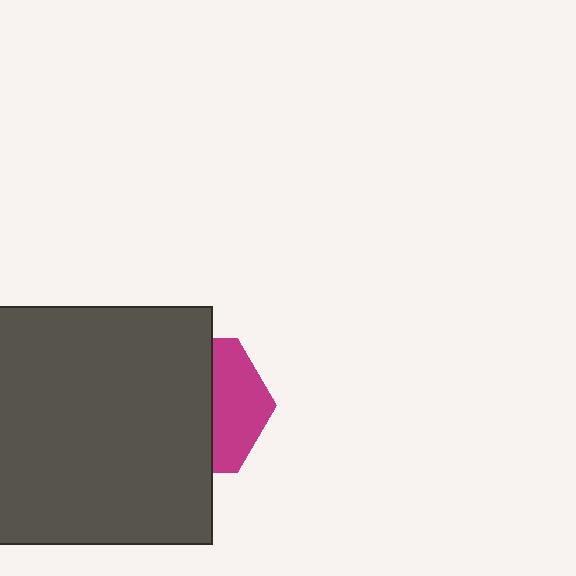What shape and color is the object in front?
The object in front is a dark gray square.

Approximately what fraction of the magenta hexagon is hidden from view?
Roughly 62% of the magenta hexagon is hidden behind the dark gray square.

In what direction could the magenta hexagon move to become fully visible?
The magenta hexagon could move right. That would shift it out from behind the dark gray square entirely.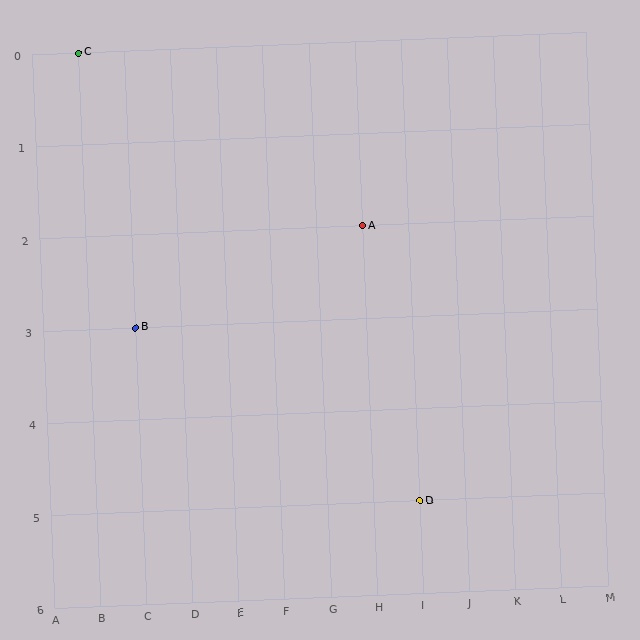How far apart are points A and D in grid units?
Points A and D are 1 column and 3 rows apart (about 3.2 grid units diagonally).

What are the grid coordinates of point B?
Point B is at grid coordinates (C, 3).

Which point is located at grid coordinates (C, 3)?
Point B is at (C, 3).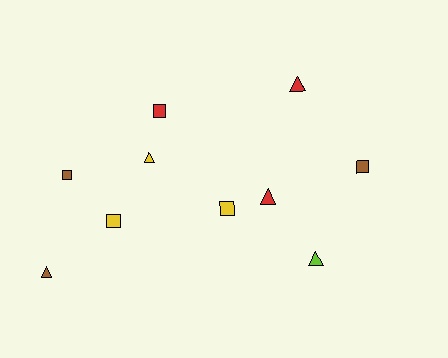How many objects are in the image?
There are 10 objects.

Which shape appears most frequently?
Square, with 5 objects.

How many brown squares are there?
There are 2 brown squares.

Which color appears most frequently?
Yellow, with 3 objects.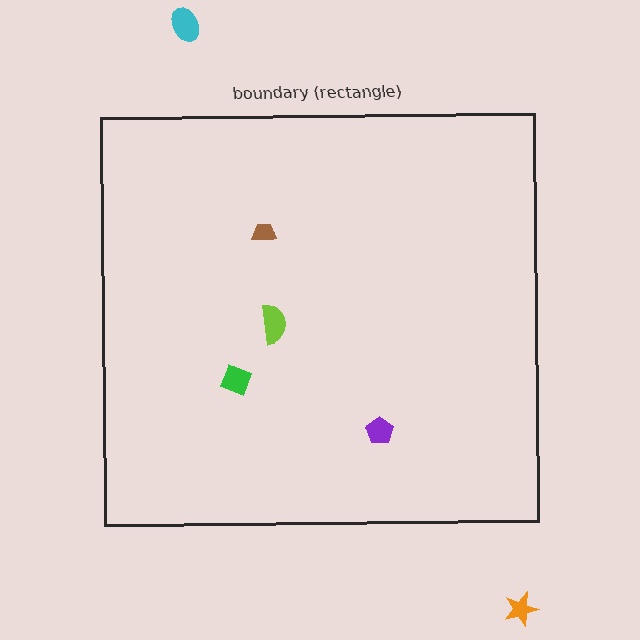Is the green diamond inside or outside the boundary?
Inside.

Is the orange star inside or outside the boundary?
Outside.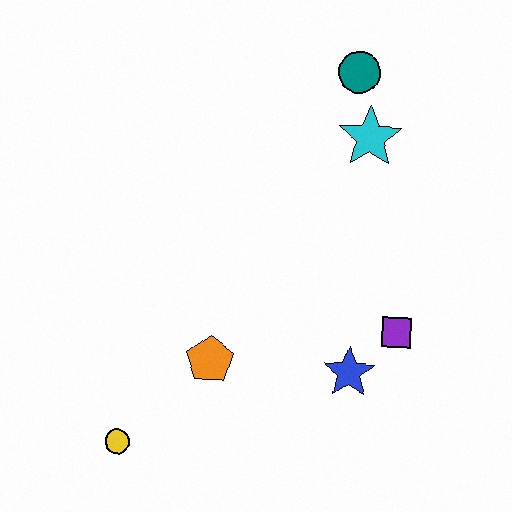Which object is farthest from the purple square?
The yellow circle is farthest from the purple square.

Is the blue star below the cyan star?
Yes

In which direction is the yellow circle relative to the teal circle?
The yellow circle is below the teal circle.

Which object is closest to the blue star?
The purple square is closest to the blue star.